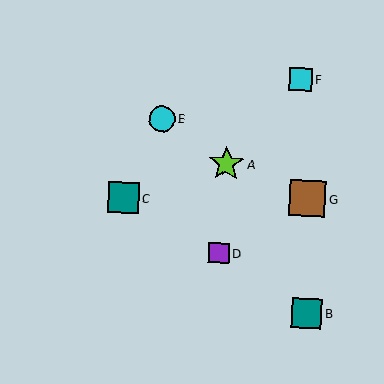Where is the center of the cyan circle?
The center of the cyan circle is at (162, 119).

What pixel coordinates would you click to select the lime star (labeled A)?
Click at (226, 164) to select the lime star A.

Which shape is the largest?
The brown square (labeled G) is the largest.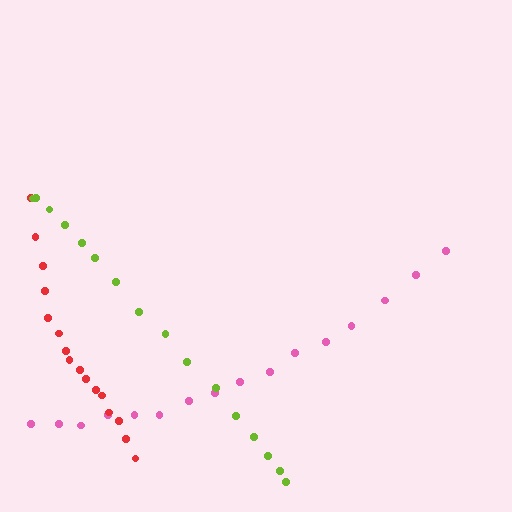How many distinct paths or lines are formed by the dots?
There are 3 distinct paths.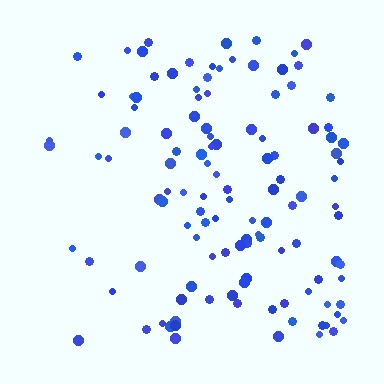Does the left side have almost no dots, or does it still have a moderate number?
Still a moderate number, just noticeably fewer than the right.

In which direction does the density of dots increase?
From left to right, with the right side densest.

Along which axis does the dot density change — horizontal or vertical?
Horizontal.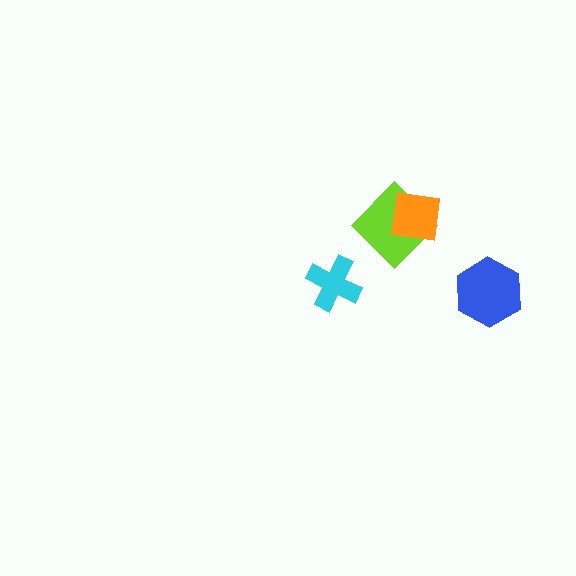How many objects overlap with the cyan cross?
0 objects overlap with the cyan cross.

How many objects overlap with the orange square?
1 object overlaps with the orange square.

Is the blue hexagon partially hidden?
No, no other shape covers it.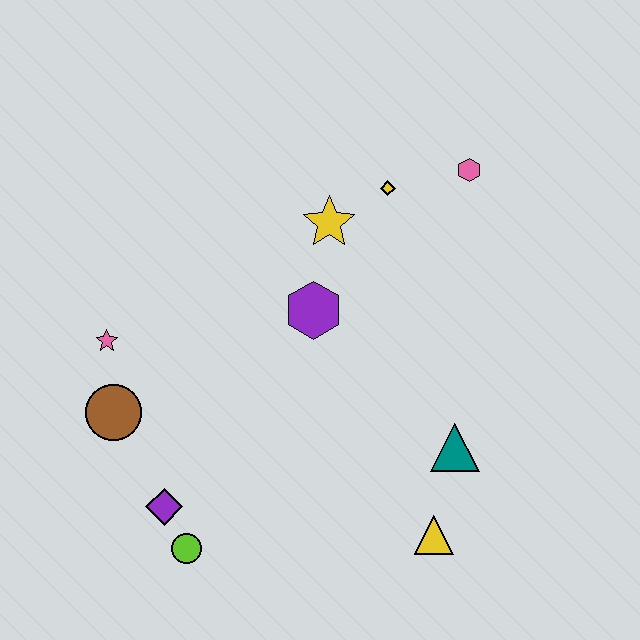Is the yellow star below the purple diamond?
No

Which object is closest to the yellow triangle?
The teal triangle is closest to the yellow triangle.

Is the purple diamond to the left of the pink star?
No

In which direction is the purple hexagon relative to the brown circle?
The purple hexagon is to the right of the brown circle.